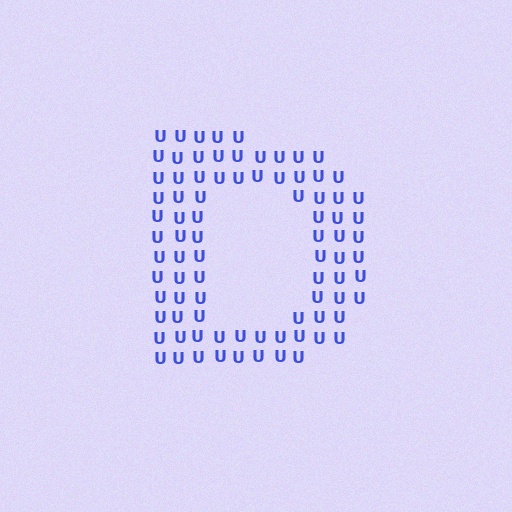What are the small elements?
The small elements are letter U's.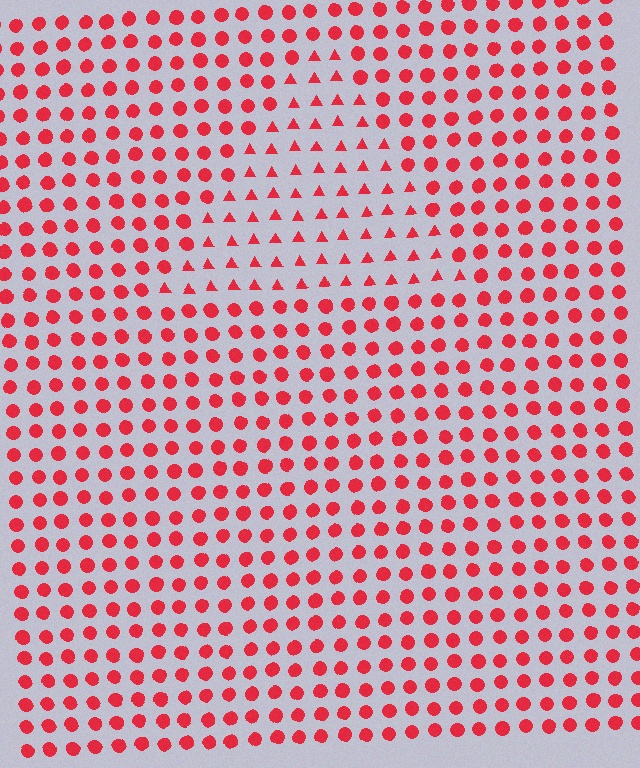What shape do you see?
I see a triangle.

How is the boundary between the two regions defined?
The boundary is defined by a change in element shape: triangles inside vs. circles outside. All elements share the same color and spacing.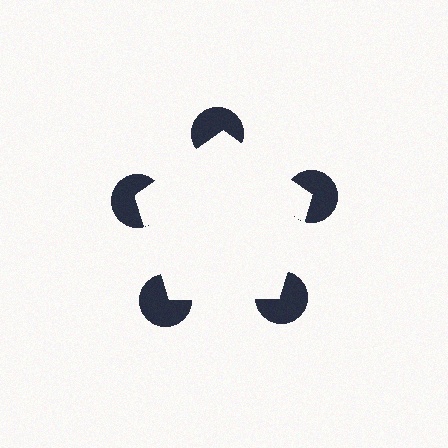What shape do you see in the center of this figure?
An illusory pentagon — its edges are inferred from the aligned wedge cuts in the pac-man discs, not physically drawn.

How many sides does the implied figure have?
5 sides.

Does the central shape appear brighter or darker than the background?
It typically appears slightly brighter than the background, even though no actual brightness change is drawn.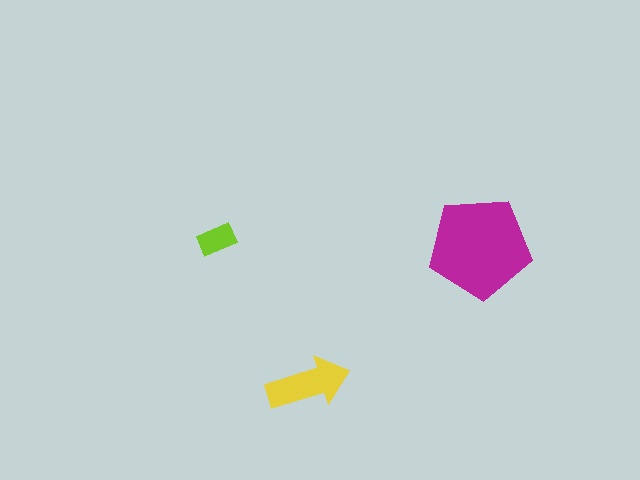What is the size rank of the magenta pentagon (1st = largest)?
1st.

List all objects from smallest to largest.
The lime rectangle, the yellow arrow, the magenta pentagon.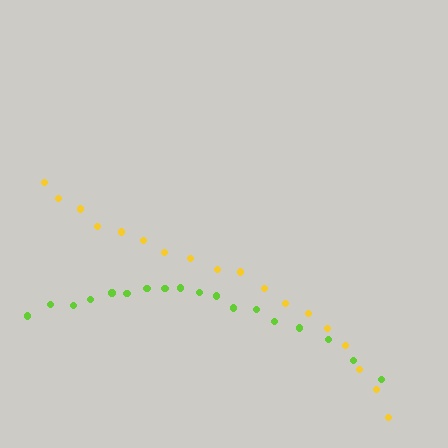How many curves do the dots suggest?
There are 2 distinct paths.